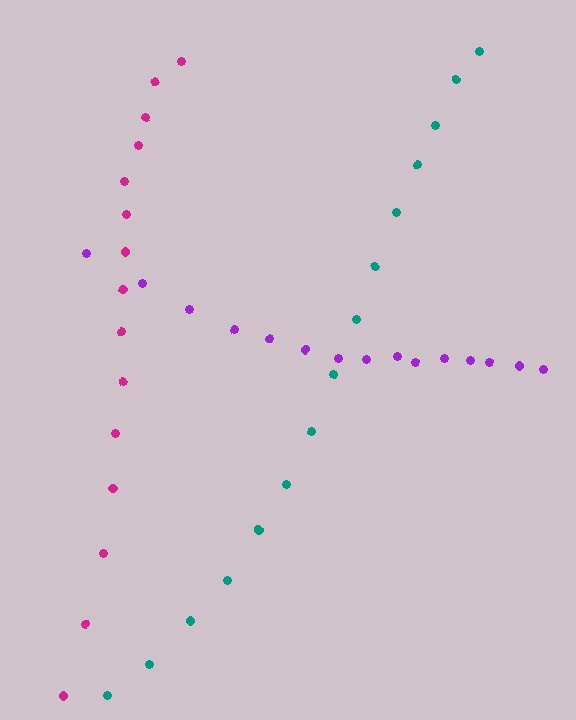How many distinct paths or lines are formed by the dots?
There are 3 distinct paths.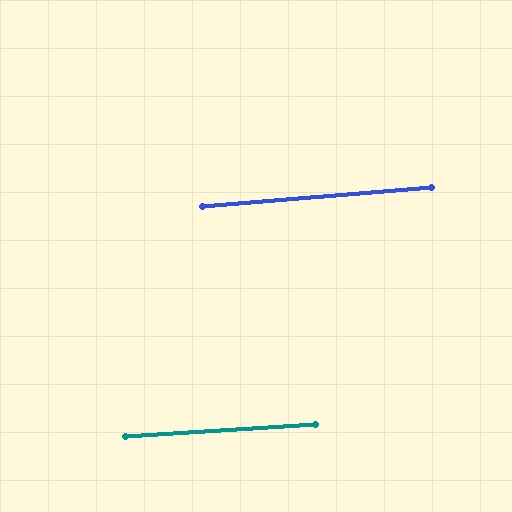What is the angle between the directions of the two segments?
Approximately 1 degree.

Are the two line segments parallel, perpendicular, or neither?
Parallel — their directions differ by only 1.0°.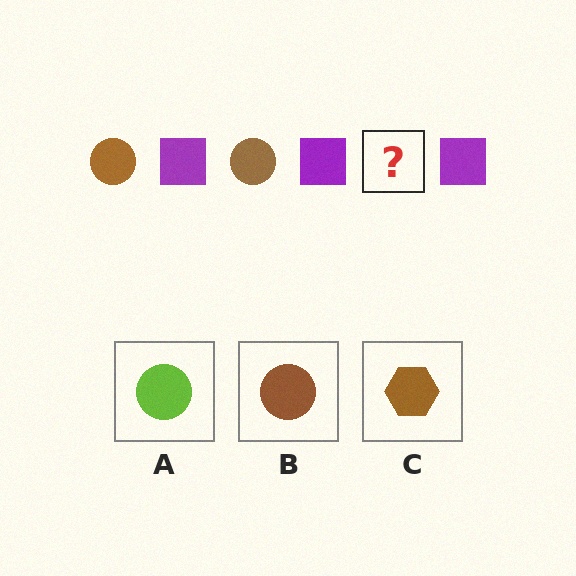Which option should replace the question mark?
Option B.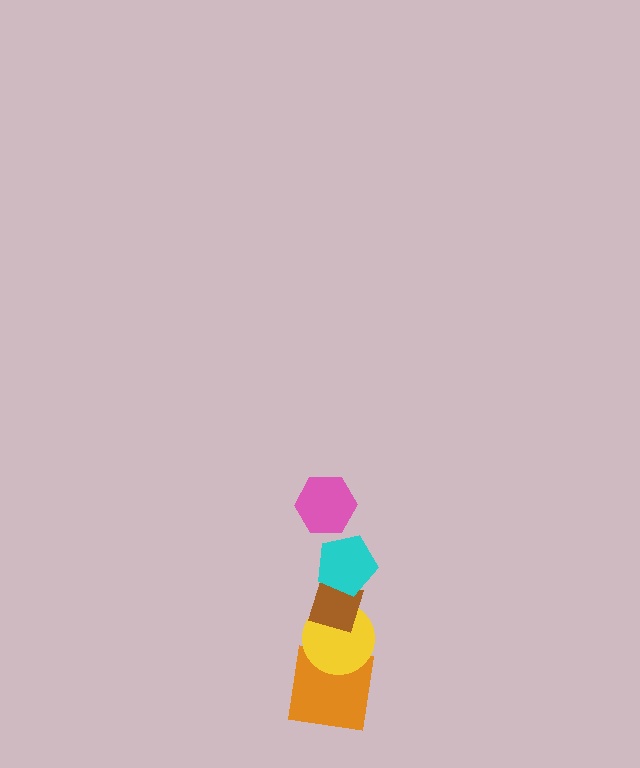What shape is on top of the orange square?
The yellow circle is on top of the orange square.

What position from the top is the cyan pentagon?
The cyan pentagon is 2nd from the top.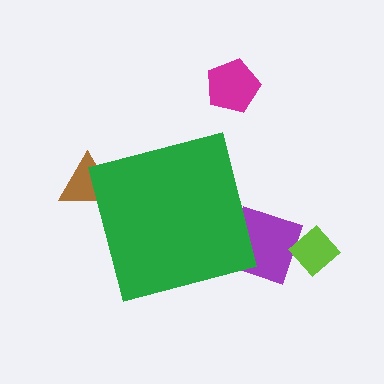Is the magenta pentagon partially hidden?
No, the magenta pentagon is fully visible.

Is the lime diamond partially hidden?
No, the lime diamond is fully visible.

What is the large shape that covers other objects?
A green square.